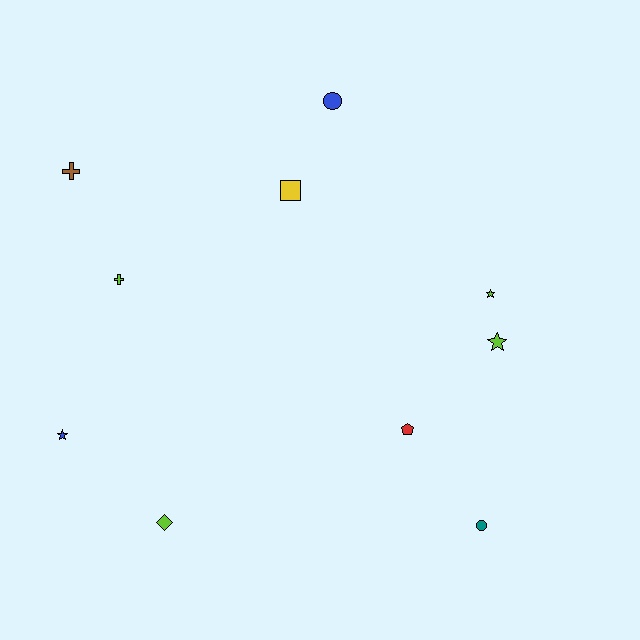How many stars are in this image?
There are 3 stars.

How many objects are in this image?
There are 10 objects.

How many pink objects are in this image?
There are no pink objects.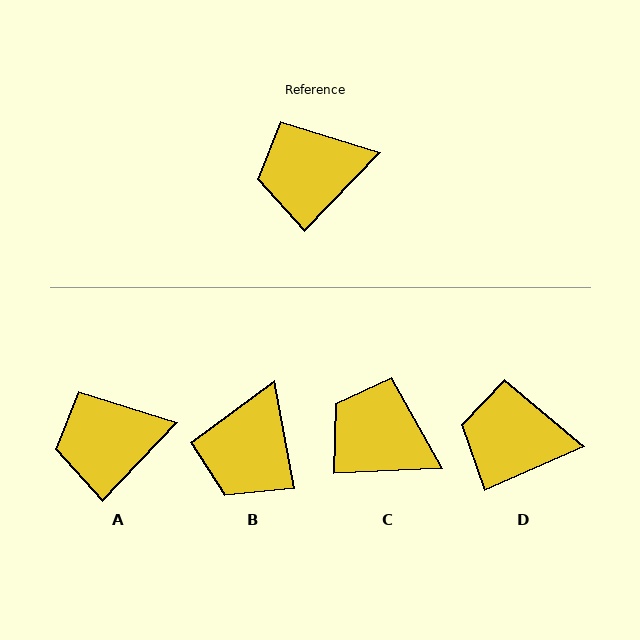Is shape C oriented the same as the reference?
No, it is off by about 43 degrees.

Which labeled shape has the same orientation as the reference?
A.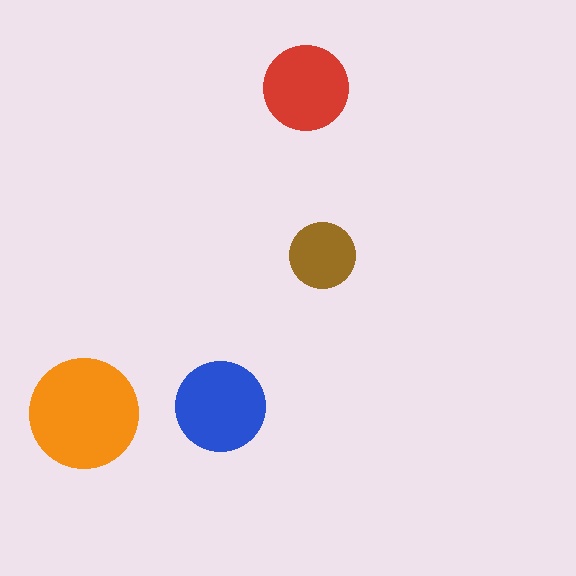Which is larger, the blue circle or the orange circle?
The orange one.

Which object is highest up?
The red circle is topmost.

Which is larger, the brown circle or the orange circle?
The orange one.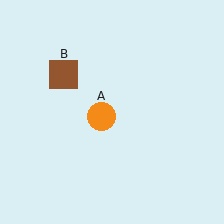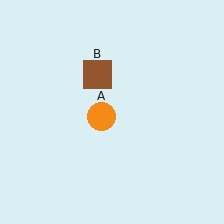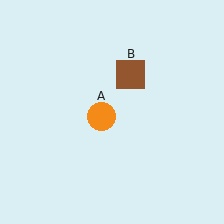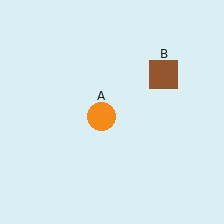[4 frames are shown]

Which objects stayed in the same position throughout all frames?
Orange circle (object A) remained stationary.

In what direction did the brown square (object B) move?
The brown square (object B) moved right.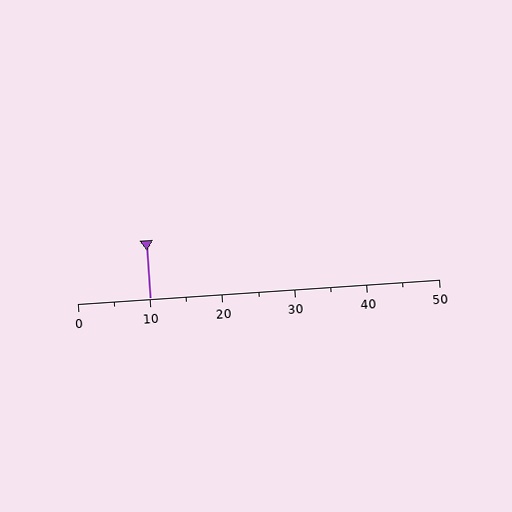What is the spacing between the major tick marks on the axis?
The major ticks are spaced 10 apart.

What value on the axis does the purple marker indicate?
The marker indicates approximately 10.